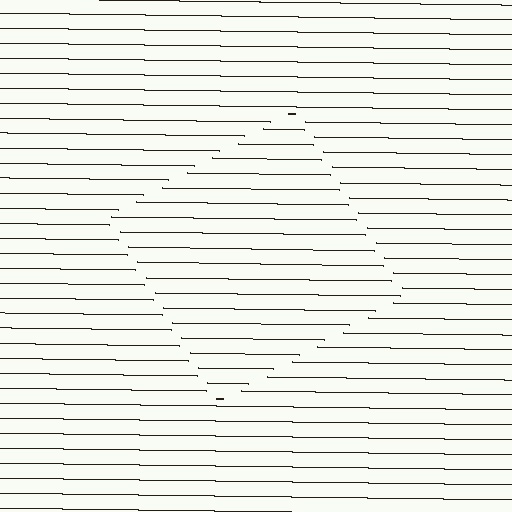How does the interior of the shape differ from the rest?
The interior of the shape contains the same grating, shifted by half a period — the contour is defined by the phase discontinuity where line-ends from the inner and outer gratings abut.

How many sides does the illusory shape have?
4 sides — the line-ends trace a square.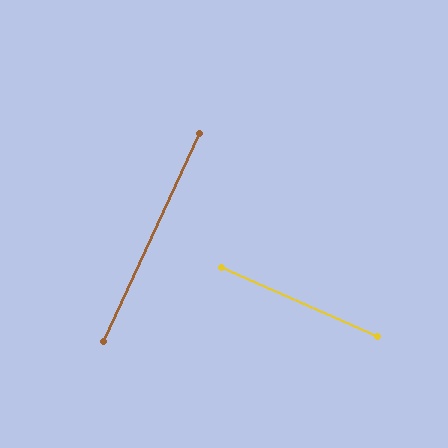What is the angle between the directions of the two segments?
Approximately 89 degrees.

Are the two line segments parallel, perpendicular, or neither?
Perpendicular — they meet at approximately 89°.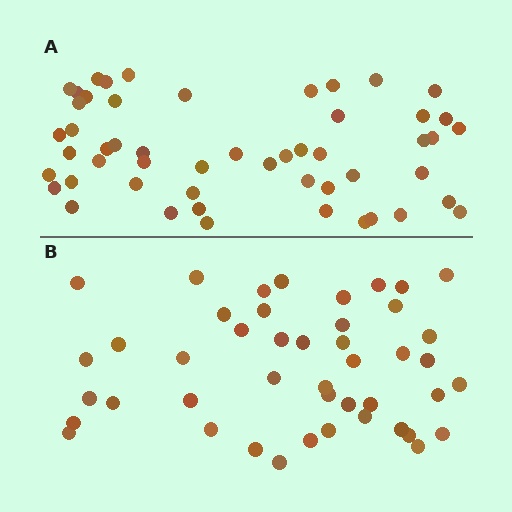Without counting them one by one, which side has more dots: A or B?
Region A (the top region) has more dots.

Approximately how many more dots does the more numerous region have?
Region A has roughly 8 or so more dots than region B.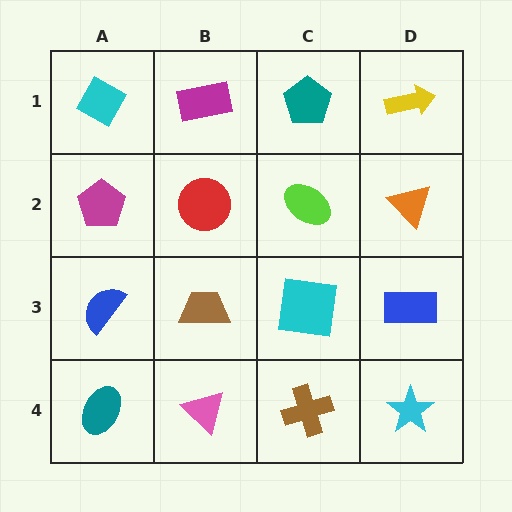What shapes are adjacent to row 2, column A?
A cyan diamond (row 1, column A), a blue semicircle (row 3, column A), a red circle (row 2, column B).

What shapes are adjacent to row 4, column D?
A blue rectangle (row 3, column D), a brown cross (row 4, column C).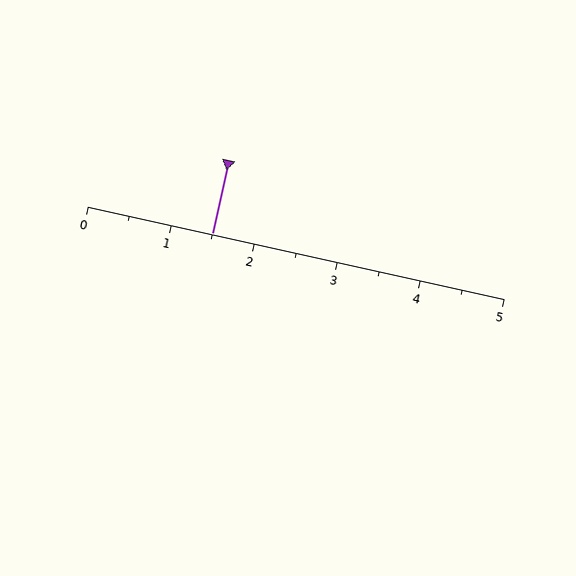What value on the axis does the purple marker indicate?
The marker indicates approximately 1.5.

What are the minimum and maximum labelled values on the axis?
The axis runs from 0 to 5.